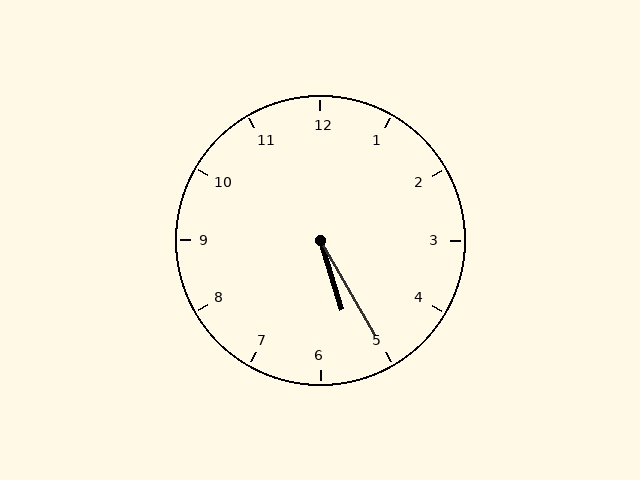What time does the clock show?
5:25.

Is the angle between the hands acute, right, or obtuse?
It is acute.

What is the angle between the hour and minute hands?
Approximately 12 degrees.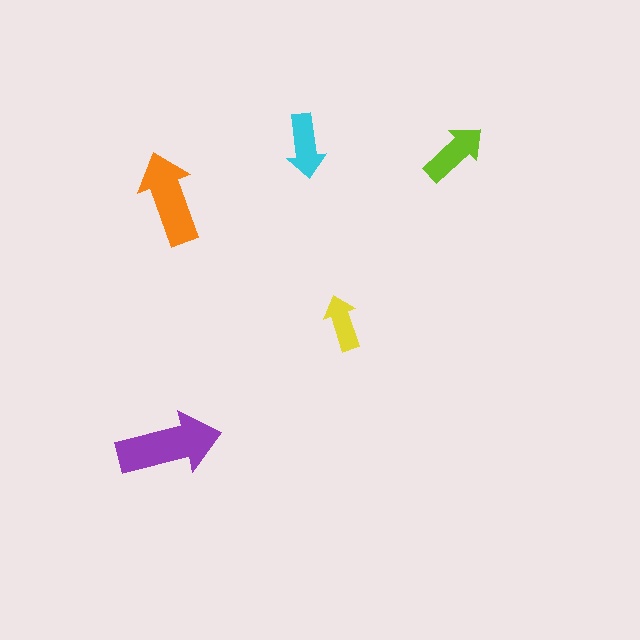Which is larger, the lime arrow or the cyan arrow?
The lime one.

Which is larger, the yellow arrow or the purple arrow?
The purple one.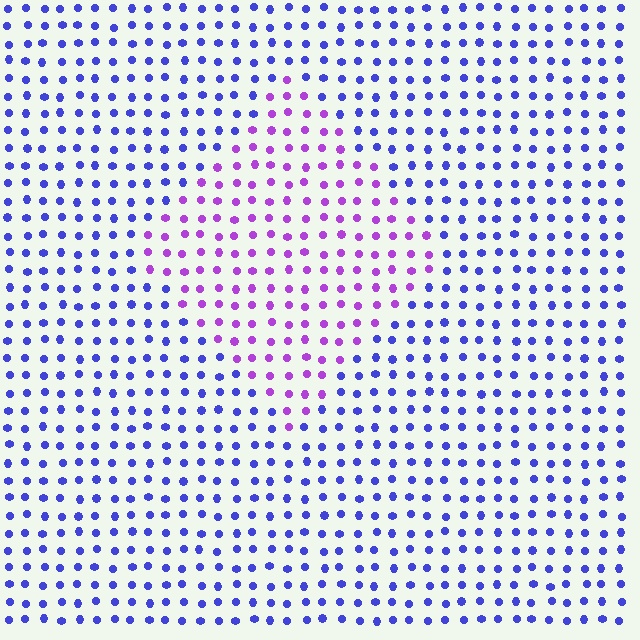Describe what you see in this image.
The image is filled with small blue elements in a uniform arrangement. A diamond-shaped region is visible where the elements are tinted to a slightly different hue, forming a subtle color boundary.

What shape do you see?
I see a diamond.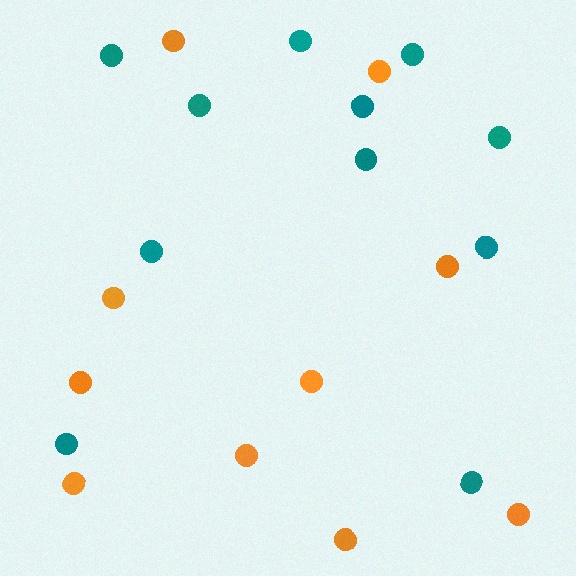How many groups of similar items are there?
There are 2 groups: one group of orange circles (10) and one group of teal circles (11).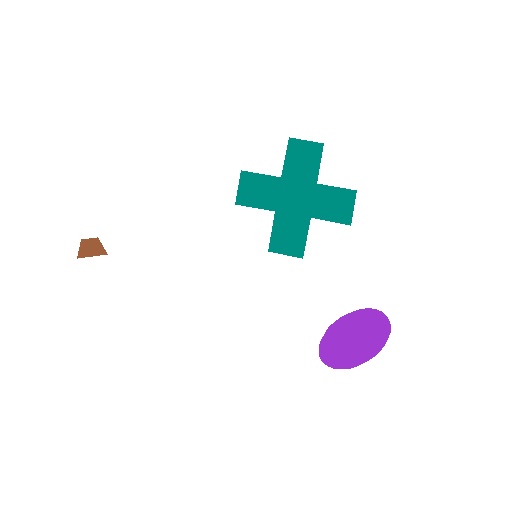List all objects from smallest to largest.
The brown trapezoid, the purple ellipse, the teal cross.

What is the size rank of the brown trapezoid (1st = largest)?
3rd.